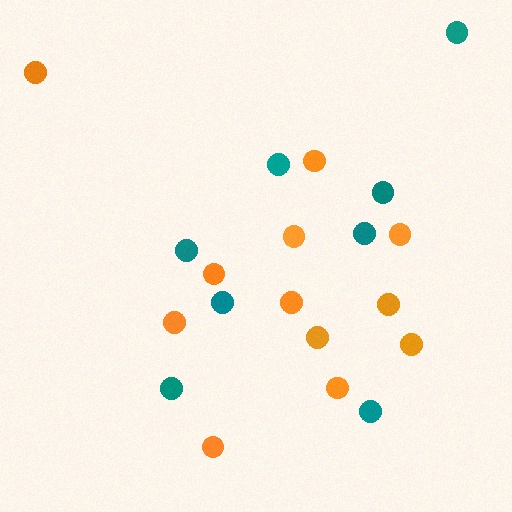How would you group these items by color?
There are 2 groups: one group of orange circles (12) and one group of teal circles (8).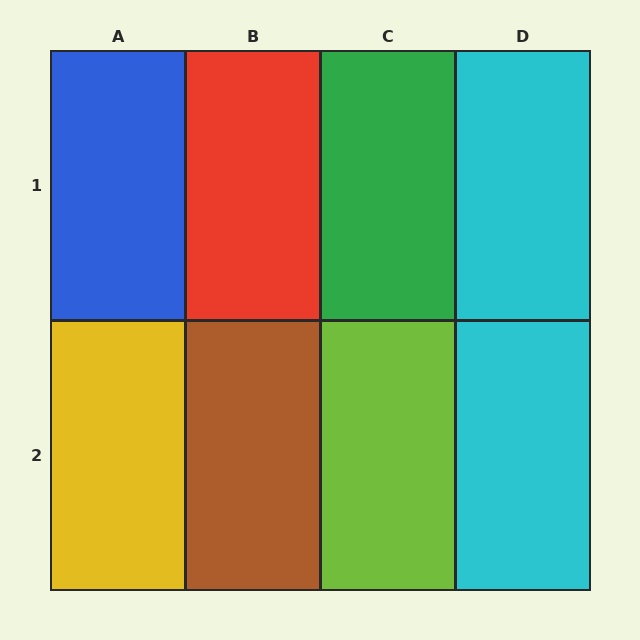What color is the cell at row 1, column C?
Green.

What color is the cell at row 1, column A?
Blue.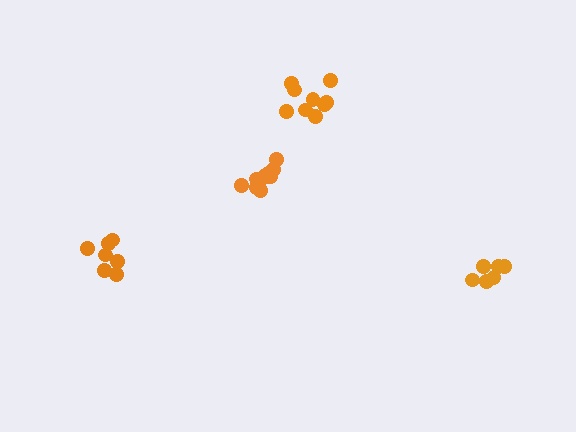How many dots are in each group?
Group 1: 6 dots, Group 2: 11 dots, Group 3: 7 dots, Group 4: 9 dots (33 total).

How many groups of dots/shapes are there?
There are 4 groups.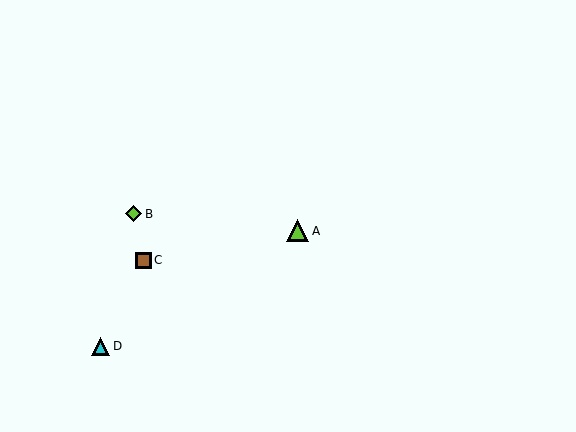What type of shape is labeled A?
Shape A is a lime triangle.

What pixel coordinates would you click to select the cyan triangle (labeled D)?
Click at (101, 346) to select the cyan triangle D.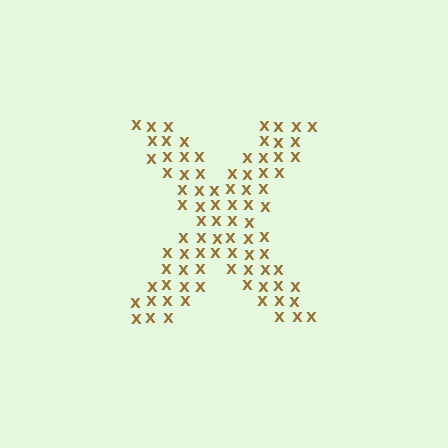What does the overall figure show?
The overall figure shows the letter X.